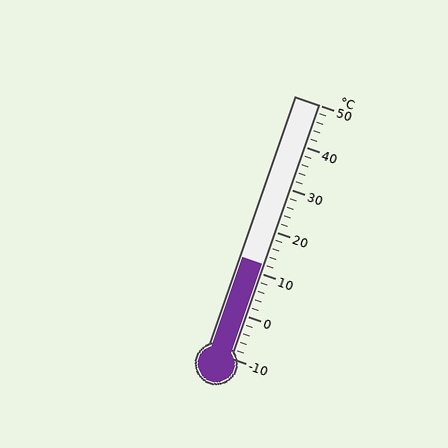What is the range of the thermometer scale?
The thermometer scale ranges from -10°C to 50°C.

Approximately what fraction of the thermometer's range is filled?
The thermometer is filled to approximately 35% of its range.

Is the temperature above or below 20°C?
The temperature is below 20°C.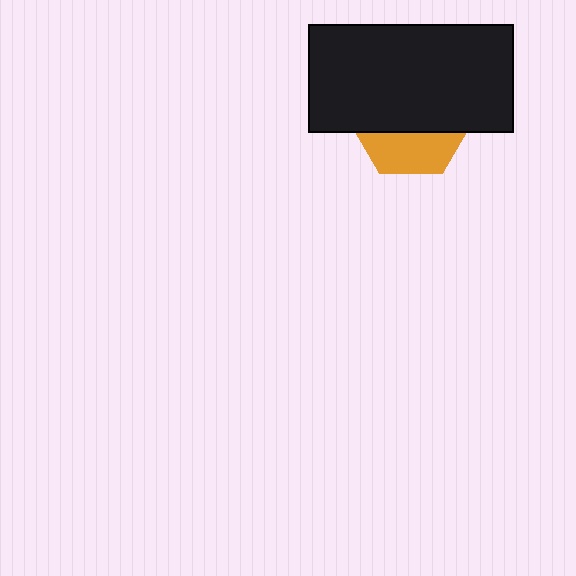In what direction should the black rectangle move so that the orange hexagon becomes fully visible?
The black rectangle should move up. That is the shortest direction to clear the overlap and leave the orange hexagon fully visible.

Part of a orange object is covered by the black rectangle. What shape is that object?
It is a hexagon.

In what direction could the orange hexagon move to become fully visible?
The orange hexagon could move down. That would shift it out from behind the black rectangle entirely.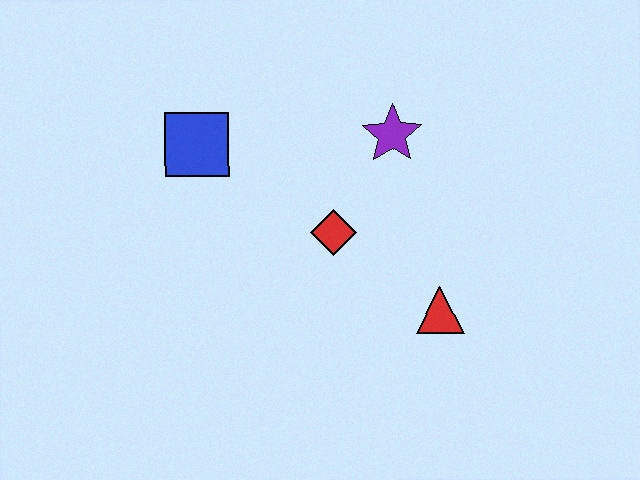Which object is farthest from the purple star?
The blue square is farthest from the purple star.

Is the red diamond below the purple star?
Yes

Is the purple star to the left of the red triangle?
Yes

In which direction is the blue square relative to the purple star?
The blue square is to the left of the purple star.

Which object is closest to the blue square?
The red diamond is closest to the blue square.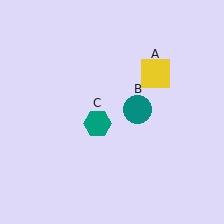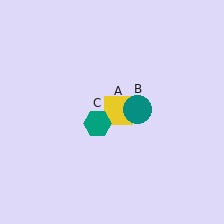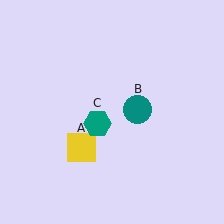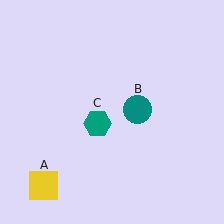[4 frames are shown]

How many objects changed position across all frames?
1 object changed position: yellow square (object A).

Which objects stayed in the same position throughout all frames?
Teal circle (object B) and teal hexagon (object C) remained stationary.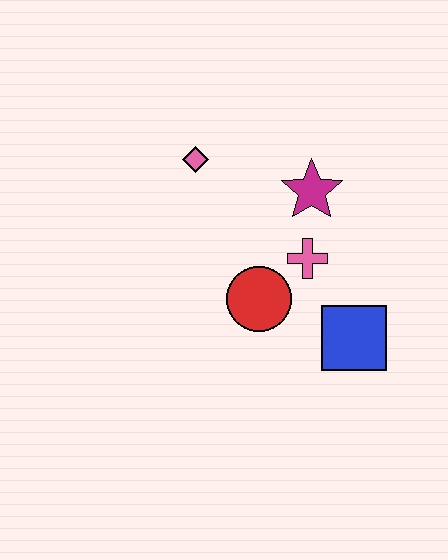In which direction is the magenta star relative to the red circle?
The magenta star is above the red circle.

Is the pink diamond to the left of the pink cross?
Yes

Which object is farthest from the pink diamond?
The blue square is farthest from the pink diamond.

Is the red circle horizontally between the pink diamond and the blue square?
Yes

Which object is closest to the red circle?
The pink cross is closest to the red circle.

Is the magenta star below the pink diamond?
Yes